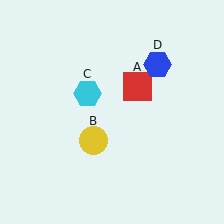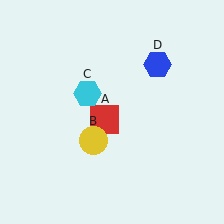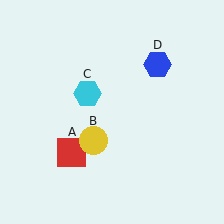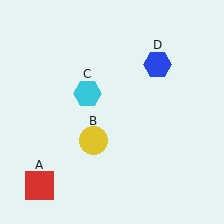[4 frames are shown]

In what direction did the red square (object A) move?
The red square (object A) moved down and to the left.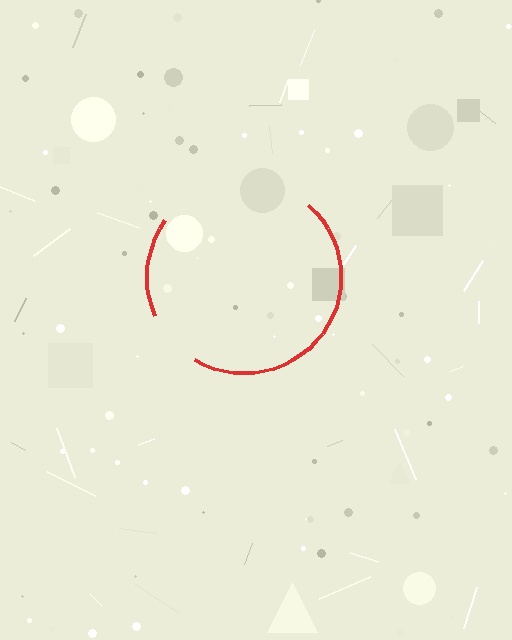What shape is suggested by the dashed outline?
The dashed outline suggests a circle.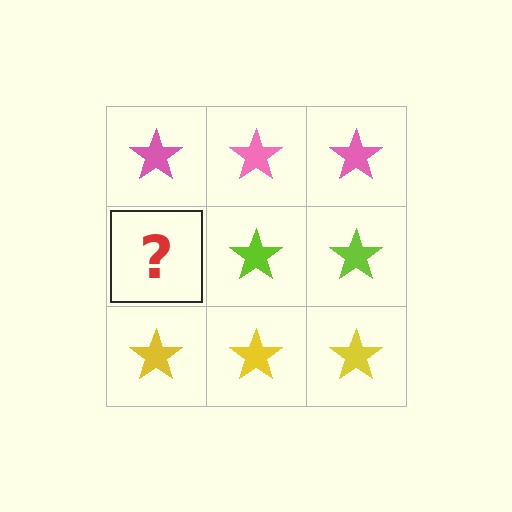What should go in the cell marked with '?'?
The missing cell should contain a lime star.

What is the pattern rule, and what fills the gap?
The rule is that each row has a consistent color. The gap should be filled with a lime star.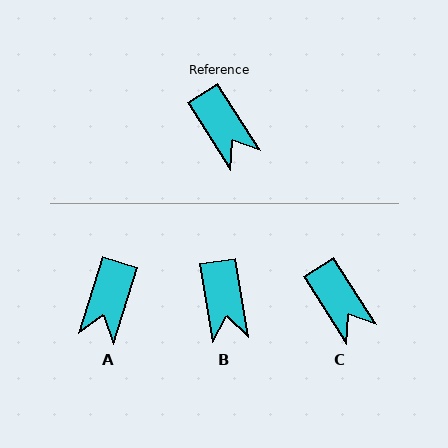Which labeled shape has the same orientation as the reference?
C.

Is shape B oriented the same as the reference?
No, it is off by about 23 degrees.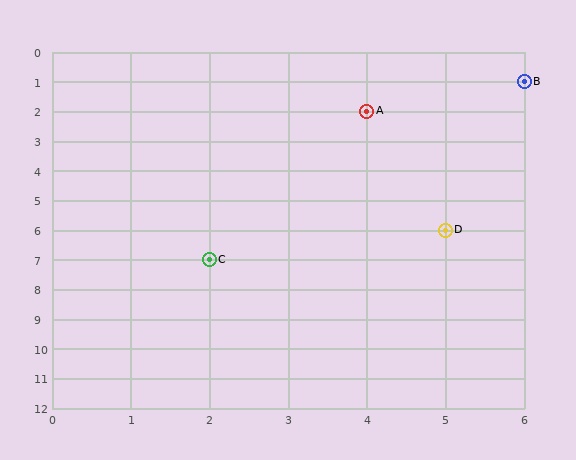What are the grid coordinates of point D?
Point D is at grid coordinates (5, 6).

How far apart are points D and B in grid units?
Points D and B are 1 column and 5 rows apart (about 5.1 grid units diagonally).